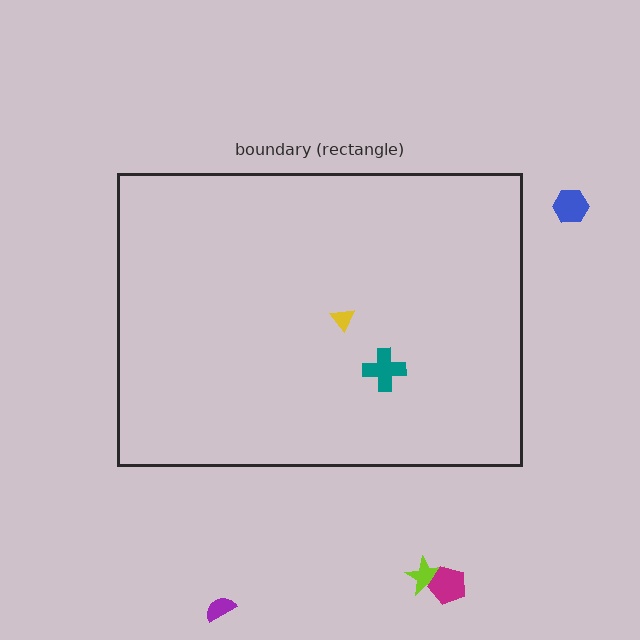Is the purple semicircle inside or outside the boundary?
Outside.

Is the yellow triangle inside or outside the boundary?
Inside.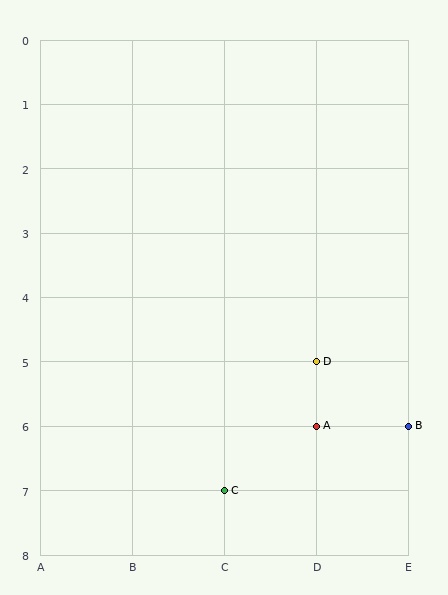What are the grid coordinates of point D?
Point D is at grid coordinates (D, 5).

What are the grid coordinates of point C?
Point C is at grid coordinates (C, 7).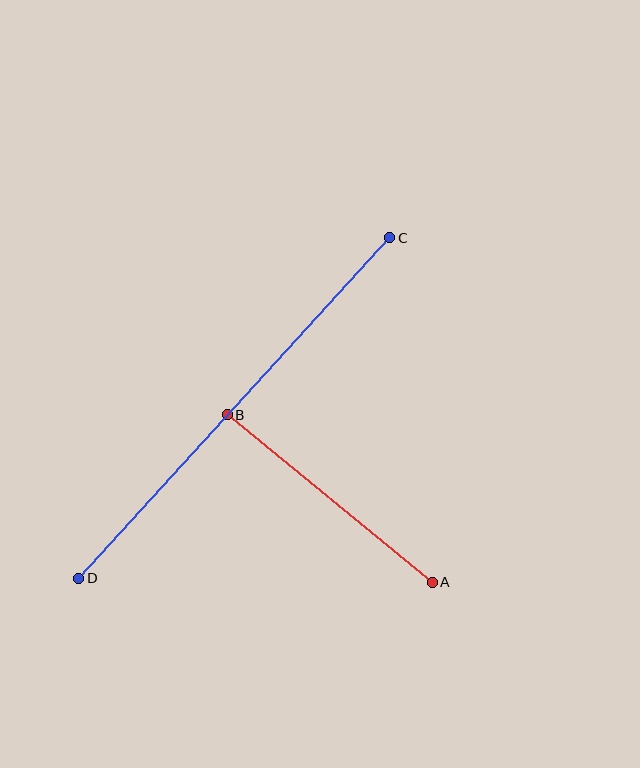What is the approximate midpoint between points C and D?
The midpoint is at approximately (234, 408) pixels.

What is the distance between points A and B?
The distance is approximately 265 pixels.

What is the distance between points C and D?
The distance is approximately 461 pixels.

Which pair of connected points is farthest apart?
Points C and D are farthest apart.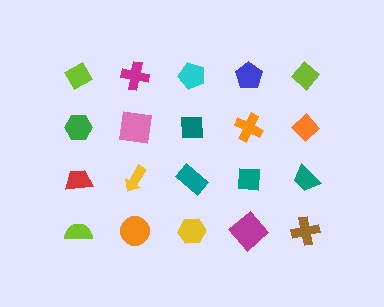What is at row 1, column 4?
A blue pentagon.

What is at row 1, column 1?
A lime diamond.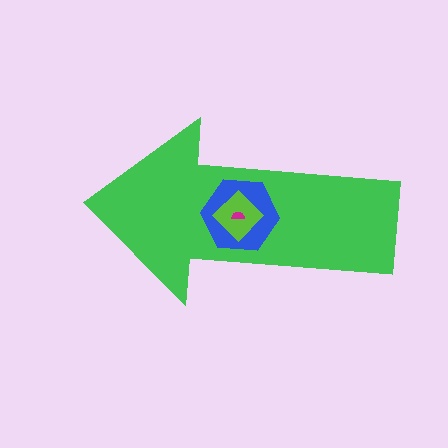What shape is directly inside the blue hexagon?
The lime diamond.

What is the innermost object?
The magenta semicircle.